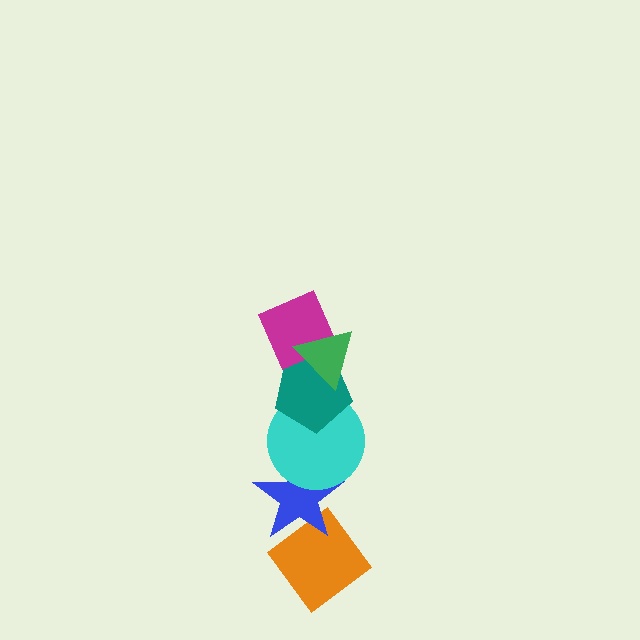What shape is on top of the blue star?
The cyan circle is on top of the blue star.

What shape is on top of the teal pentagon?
The magenta diamond is on top of the teal pentagon.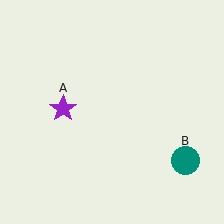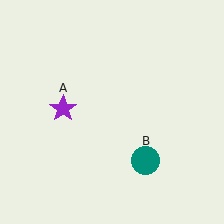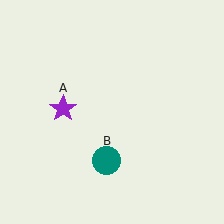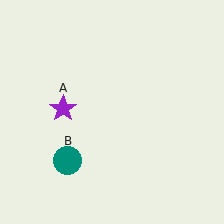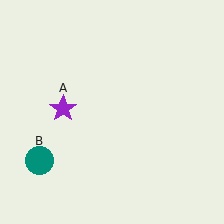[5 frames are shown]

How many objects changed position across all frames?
1 object changed position: teal circle (object B).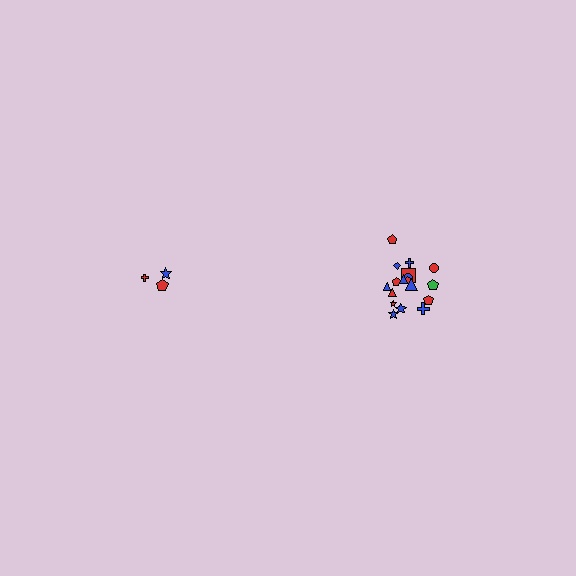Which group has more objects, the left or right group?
The right group.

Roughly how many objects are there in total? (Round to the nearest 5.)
Roughly 20 objects in total.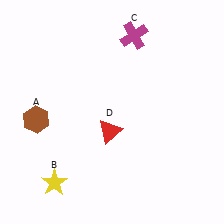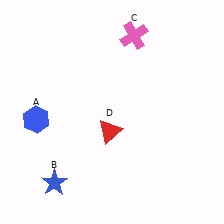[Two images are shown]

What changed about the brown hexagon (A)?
In Image 1, A is brown. In Image 2, it changed to blue.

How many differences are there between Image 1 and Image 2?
There are 3 differences between the two images.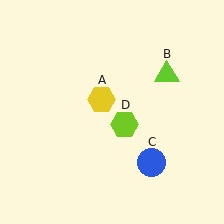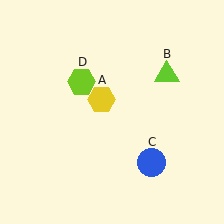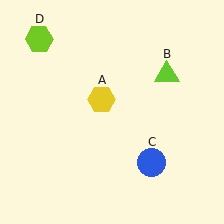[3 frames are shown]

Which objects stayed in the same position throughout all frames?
Yellow hexagon (object A) and lime triangle (object B) and blue circle (object C) remained stationary.